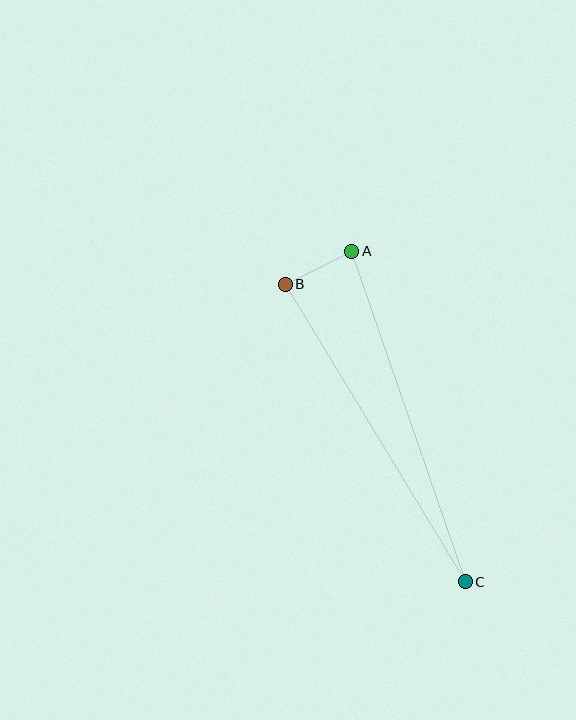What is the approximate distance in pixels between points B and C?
The distance between B and C is approximately 347 pixels.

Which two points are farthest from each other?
Points A and C are farthest from each other.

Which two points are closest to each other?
Points A and B are closest to each other.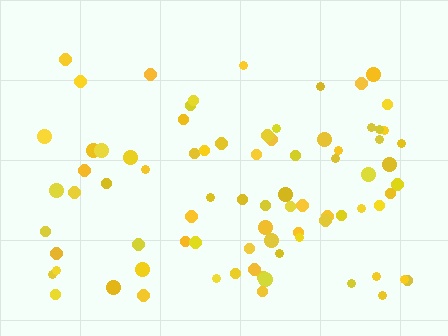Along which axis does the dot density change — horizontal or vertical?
Vertical.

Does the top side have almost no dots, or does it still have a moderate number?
Still a moderate number, just noticeably fewer than the bottom.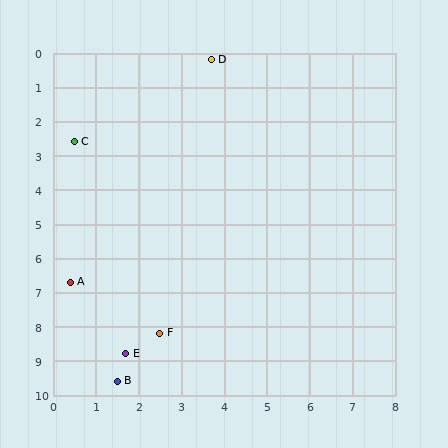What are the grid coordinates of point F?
Point F is at approximately (2.5, 8.2).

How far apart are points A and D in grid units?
Points A and D are about 7.3 grid units apart.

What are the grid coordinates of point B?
Point B is at approximately (1.5, 9.6).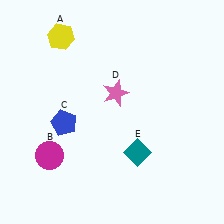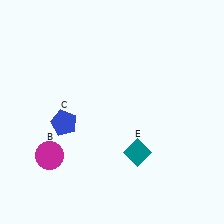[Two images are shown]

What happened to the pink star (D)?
The pink star (D) was removed in Image 2. It was in the top-right area of Image 1.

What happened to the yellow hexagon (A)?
The yellow hexagon (A) was removed in Image 2. It was in the top-left area of Image 1.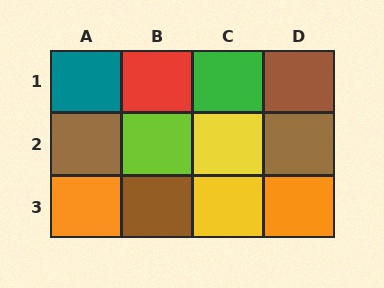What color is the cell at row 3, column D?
Orange.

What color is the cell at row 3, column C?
Yellow.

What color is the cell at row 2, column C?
Yellow.